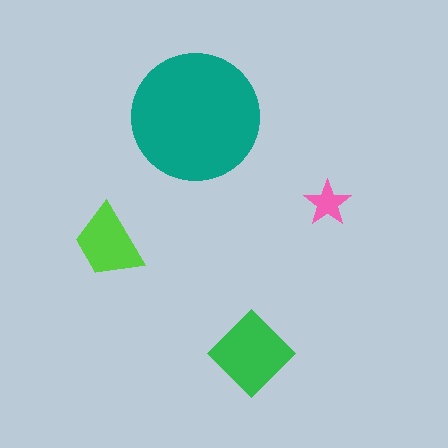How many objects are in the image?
There are 4 objects in the image.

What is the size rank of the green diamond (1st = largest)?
2nd.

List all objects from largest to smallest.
The teal circle, the green diamond, the lime trapezoid, the pink star.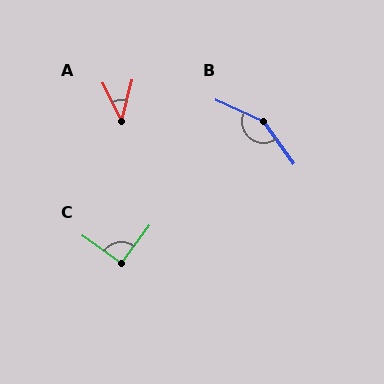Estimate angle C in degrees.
Approximately 90 degrees.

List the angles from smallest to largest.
A (39°), C (90°), B (151°).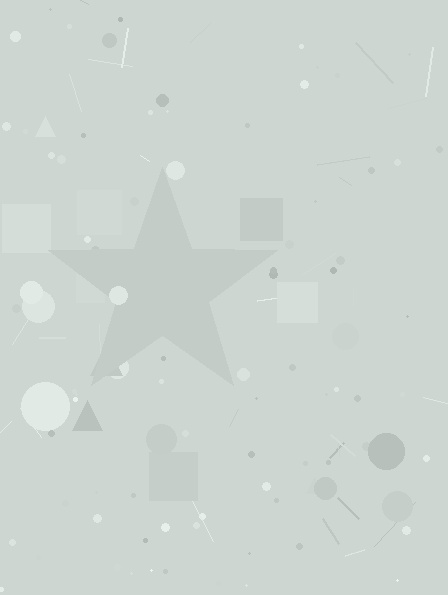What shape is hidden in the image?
A star is hidden in the image.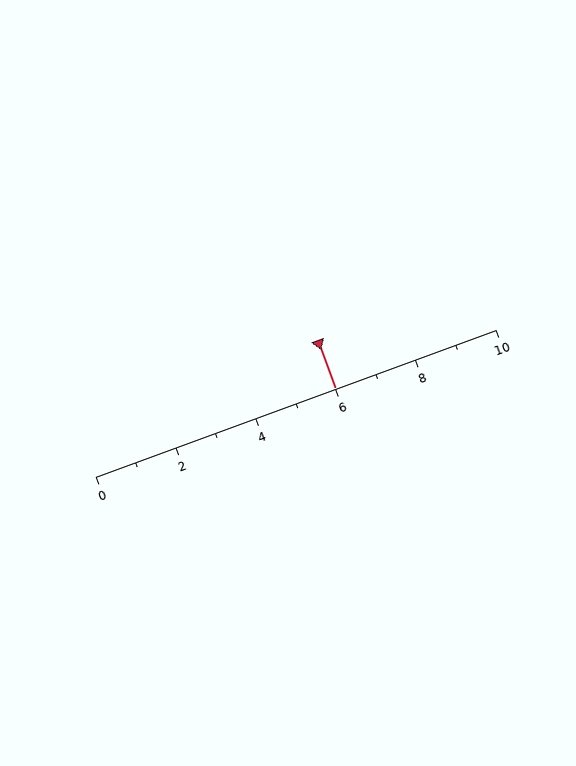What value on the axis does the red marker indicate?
The marker indicates approximately 6.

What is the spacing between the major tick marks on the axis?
The major ticks are spaced 2 apart.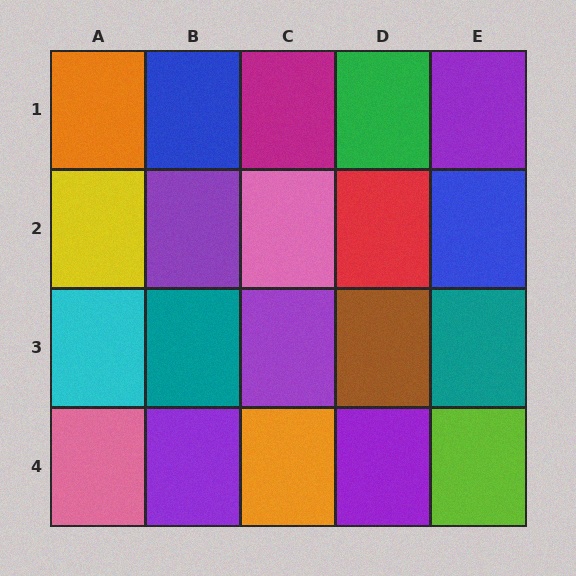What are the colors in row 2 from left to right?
Yellow, purple, pink, red, blue.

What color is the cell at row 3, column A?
Cyan.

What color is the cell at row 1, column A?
Orange.